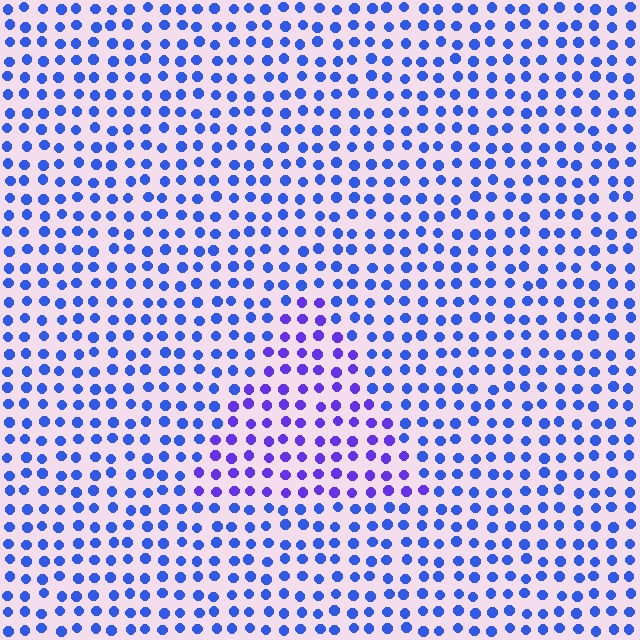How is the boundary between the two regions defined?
The boundary is defined purely by a slight shift in hue (about 31 degrees). Spacing, size, and orientation are identical on both sides.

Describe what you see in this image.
The image is filled with small blue elements in a uniform arrangement. A triangle-shaped region is visible where the elements are tinted to a slightly different hue, forming a subtle color boundary.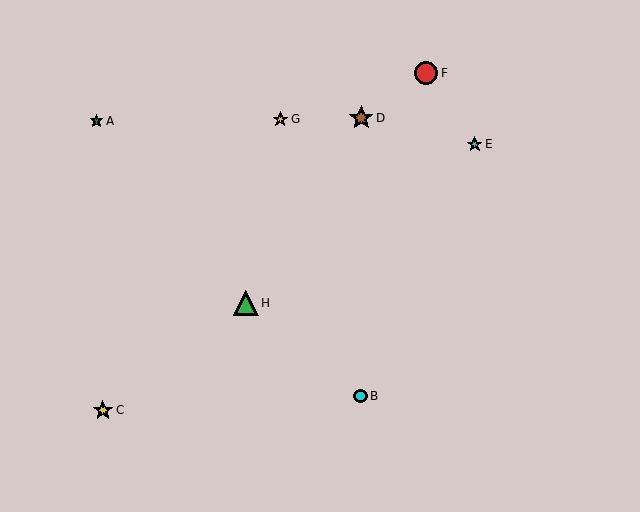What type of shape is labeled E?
Shape E is a cyan star.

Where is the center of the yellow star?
The center of the yellow star is at (280, 119).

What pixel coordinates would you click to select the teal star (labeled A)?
Click at (97, 121) to select the teal star A.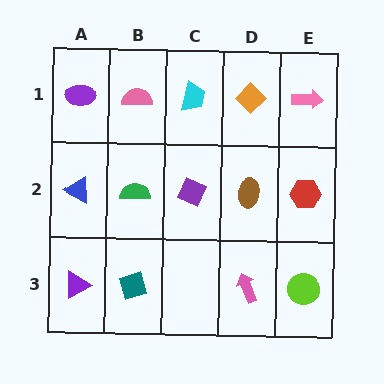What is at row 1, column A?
A purple ellipse.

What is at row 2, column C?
A purple diamond.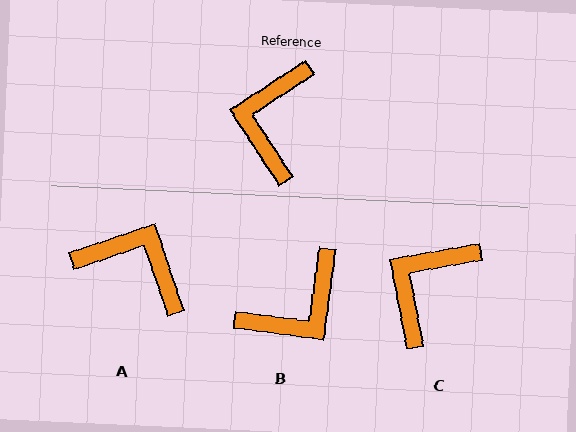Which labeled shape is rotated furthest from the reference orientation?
B, about 139 degrees away.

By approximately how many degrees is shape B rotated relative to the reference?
Approximately 139 degrees counter-clockwise.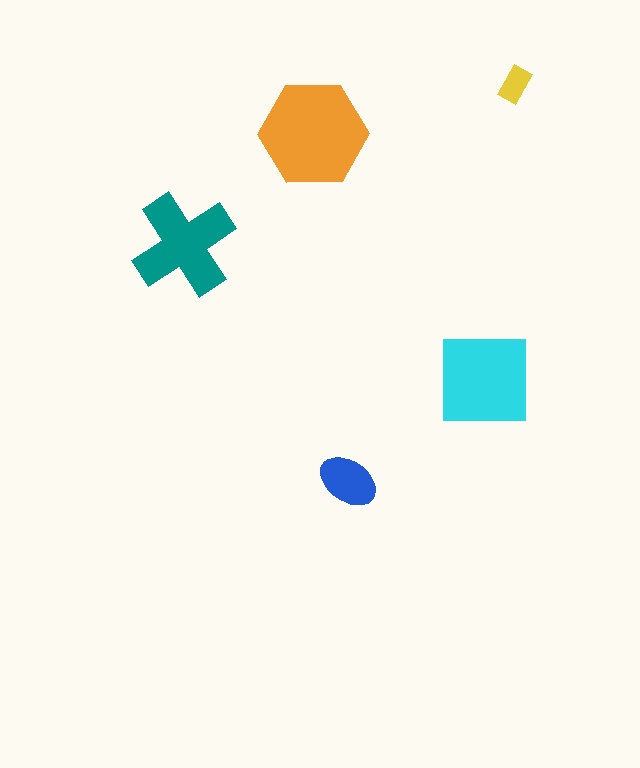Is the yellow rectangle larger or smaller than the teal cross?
Smaller.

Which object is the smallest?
The yellow rectangle.